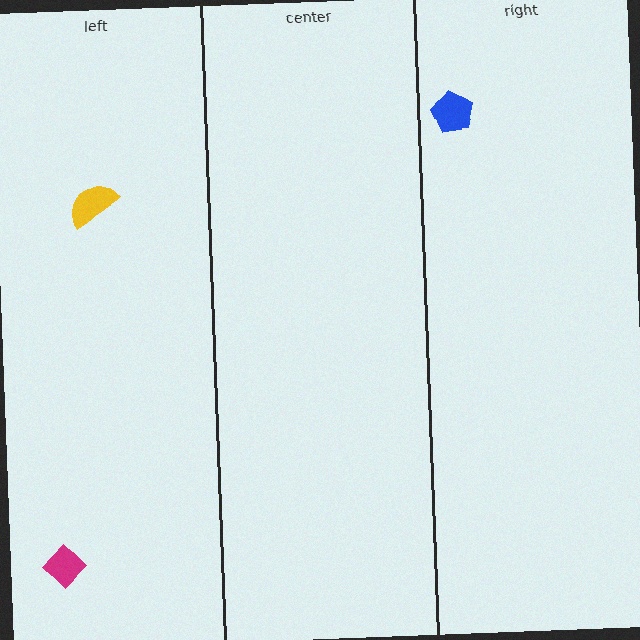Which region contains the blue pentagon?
The right region.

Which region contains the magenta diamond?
The left region.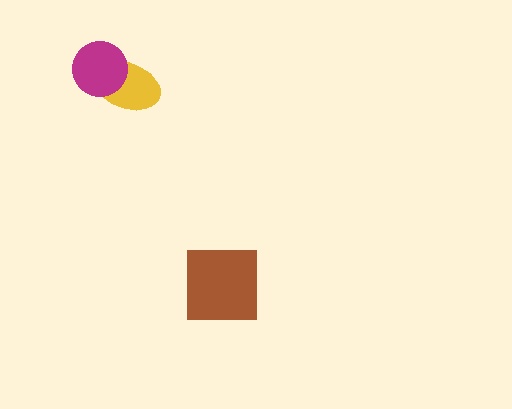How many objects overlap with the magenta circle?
1 object overlaps with the magenta circle.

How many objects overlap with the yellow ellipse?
1 object overlaps with the yellow ellipse.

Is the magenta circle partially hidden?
No, no other shape covers it.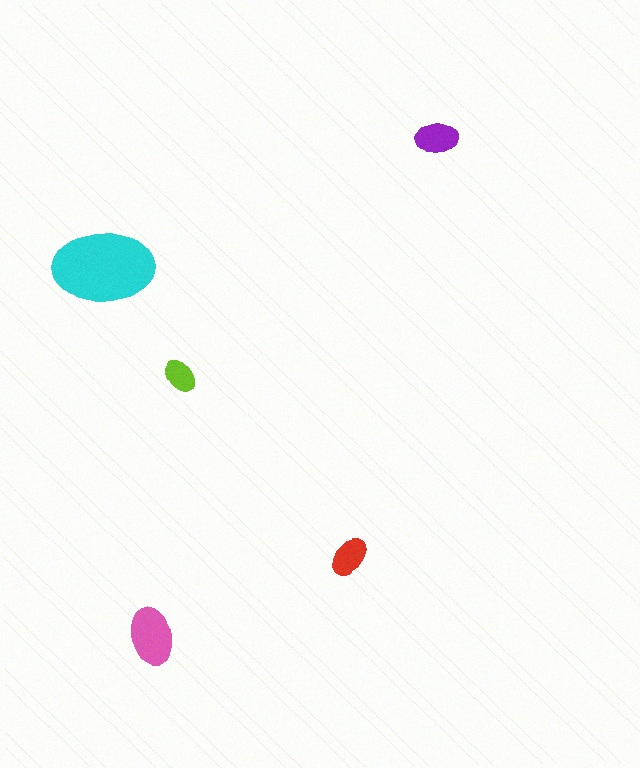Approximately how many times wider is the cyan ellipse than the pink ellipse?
About 1.5 times wider.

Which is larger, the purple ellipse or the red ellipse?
The purple one.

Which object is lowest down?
The pink ellipse is bottommost.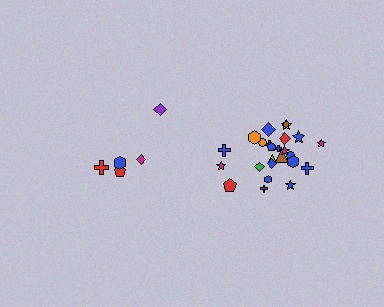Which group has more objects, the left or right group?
The right group.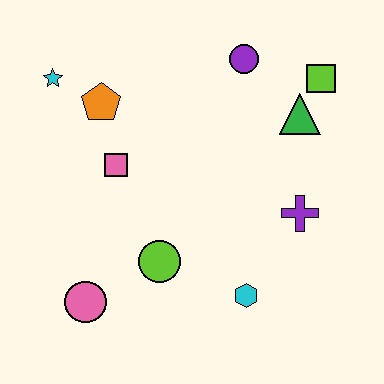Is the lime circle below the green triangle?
Yes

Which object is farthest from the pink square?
The lime square is farthest from the pink square.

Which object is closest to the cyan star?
The orange pentagon is closest to the cyan star.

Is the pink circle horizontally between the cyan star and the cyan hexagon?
Yes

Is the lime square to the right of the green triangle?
Yes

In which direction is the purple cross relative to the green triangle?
The purple cross is below the green triangle.